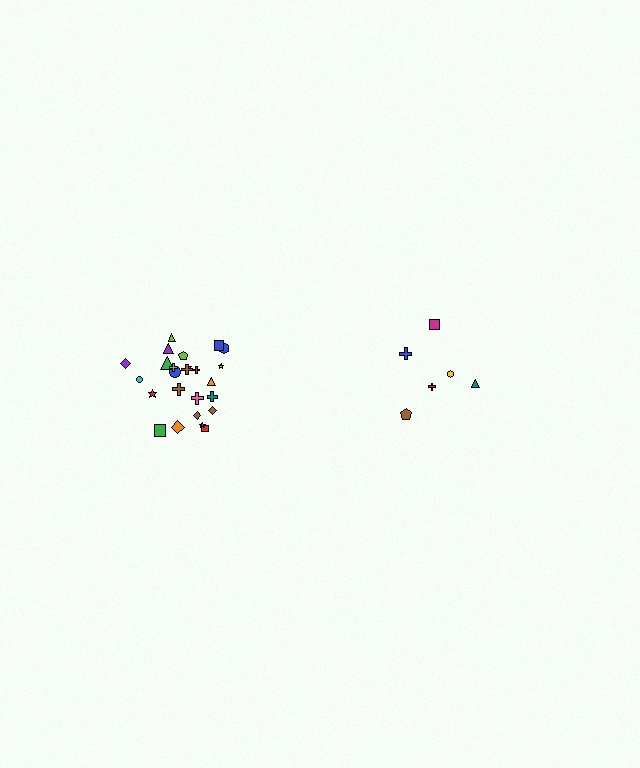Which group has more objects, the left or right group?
The left group.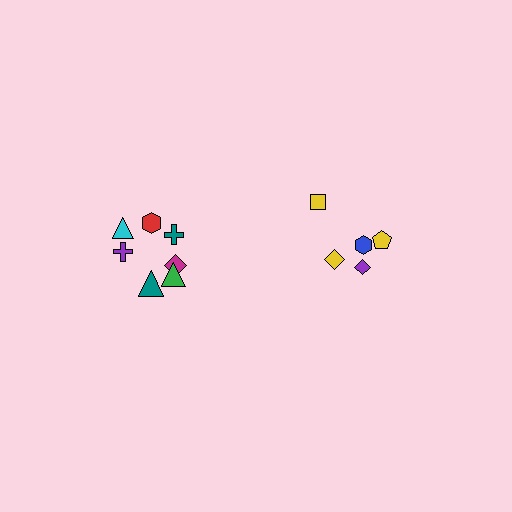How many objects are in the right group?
There are 5 objects.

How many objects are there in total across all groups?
There are 12 objects.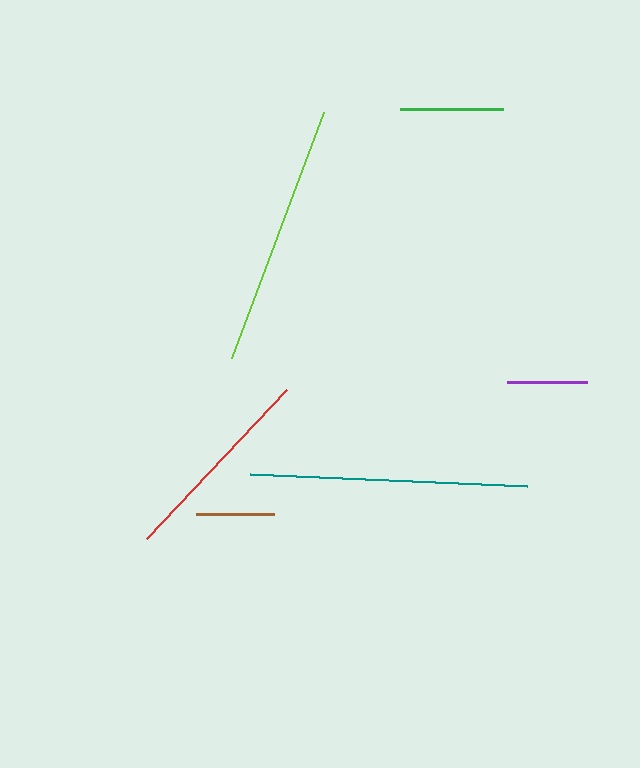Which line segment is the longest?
The teal line is the longest at approximately 277 pixels.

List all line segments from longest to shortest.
From longest to shortest: teal, lime, red, green, purple, brown.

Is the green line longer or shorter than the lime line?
The lime line is longer than the green line.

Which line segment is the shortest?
The brown line is the shortest at approximately 77 pixels.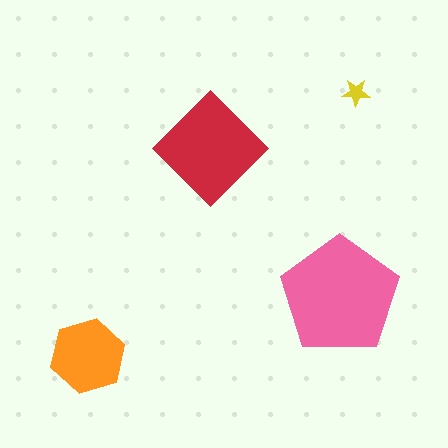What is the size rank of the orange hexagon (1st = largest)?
3rd.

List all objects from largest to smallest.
The pink pentagon, the red diamond, the orange hexagon, the yellow star.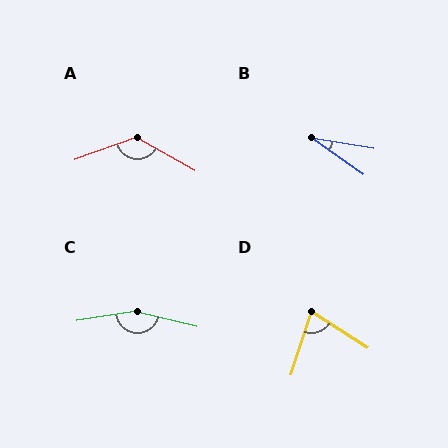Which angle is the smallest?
B, at approximately 26 degrees.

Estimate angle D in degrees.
Approximately 75 degrees.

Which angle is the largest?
C, at approximately 157 degrees.